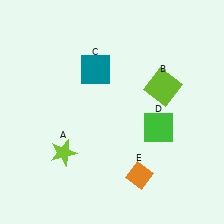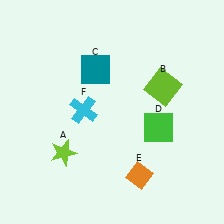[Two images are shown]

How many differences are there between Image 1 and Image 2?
There is 1 difference between the two images.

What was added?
A cyan cross (F) was added in Image 2.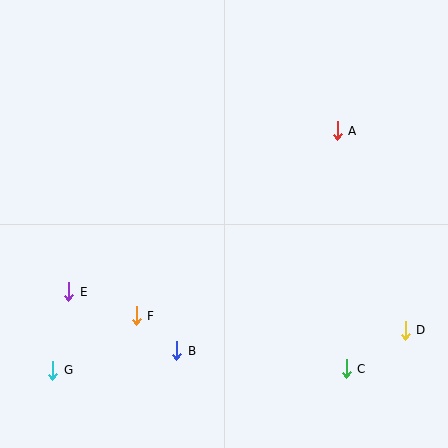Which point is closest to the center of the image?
Point F at (136, 316) is closest to the center.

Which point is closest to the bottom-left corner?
Point G is closest to the bottom-left corner.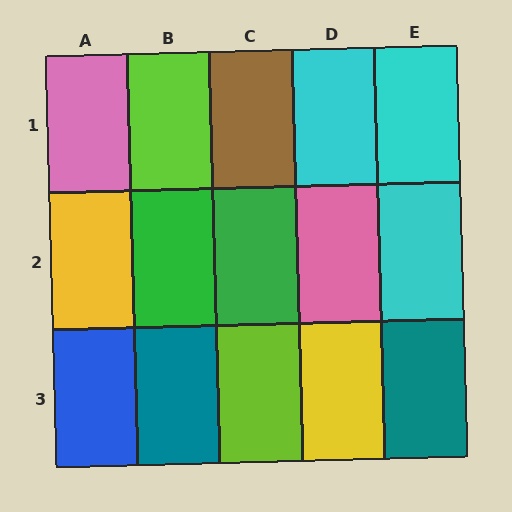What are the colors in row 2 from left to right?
Yellow, green, green, pink, cyan.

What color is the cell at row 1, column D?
Cyan.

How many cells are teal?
2 cells are teal.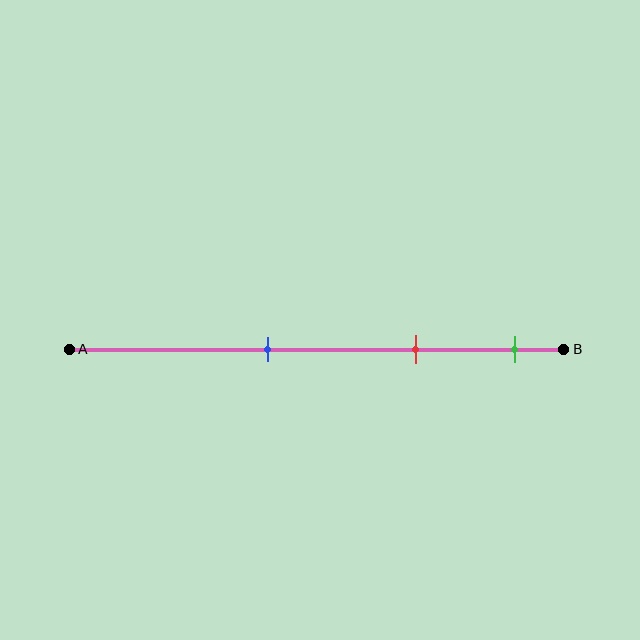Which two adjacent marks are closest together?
The red and green marks are the closest adjacent pair.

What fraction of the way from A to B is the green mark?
The green mark is approximately 90% (0.9) of the way from A to B.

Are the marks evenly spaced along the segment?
Yes, the marks are approximately evenly spaced.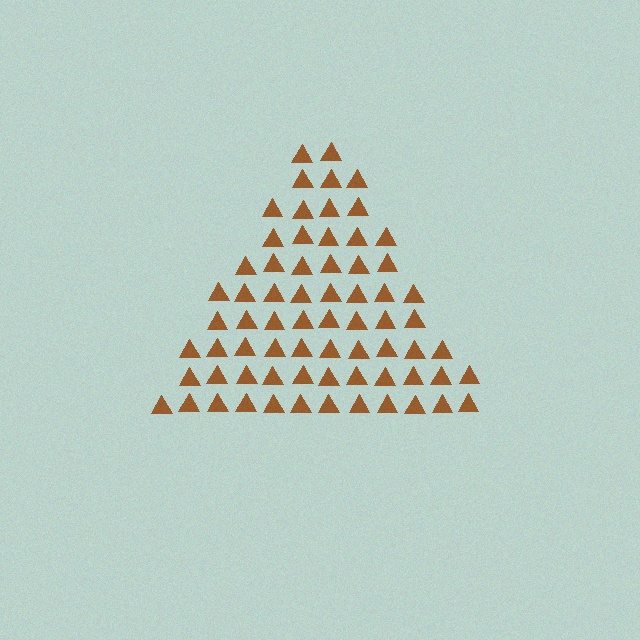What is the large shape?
The large shape is a triangle.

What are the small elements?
The small elements are triangles.